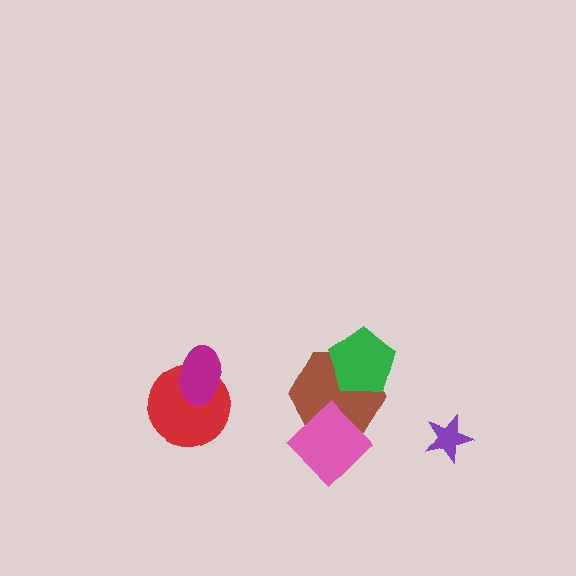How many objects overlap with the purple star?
0 objects overlap with the purple star.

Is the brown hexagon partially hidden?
Yes, it is partially covered by another shape.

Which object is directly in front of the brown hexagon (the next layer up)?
The green pentagon is directly in front of the brown hexagon.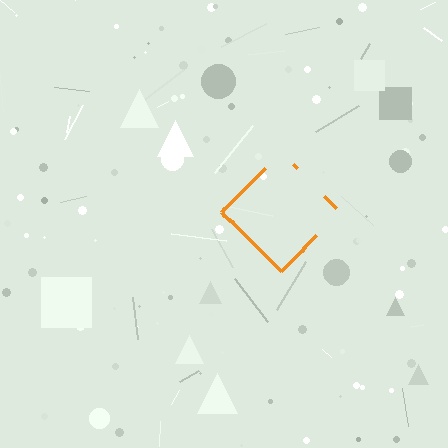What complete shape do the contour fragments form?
The contour fragments form a diamond.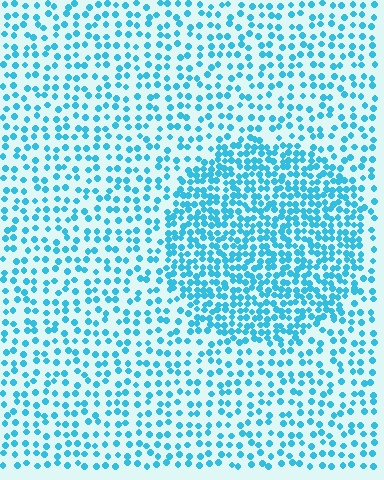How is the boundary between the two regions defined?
The boundary is defined by a change in element density (approximately 2.0x ratio). All elements are the same color, size, and shape.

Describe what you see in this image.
The image contains small cyan elements arranged at two different densities. A circle-shaped region is visible where the elements are more densely packed than the surrounding area.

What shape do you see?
I see a circle.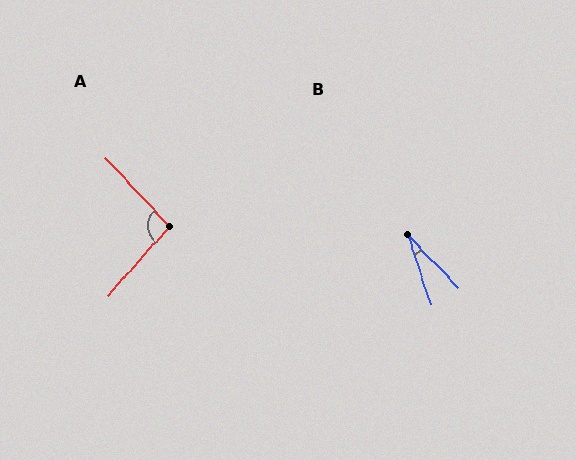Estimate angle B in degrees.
Approximately 26 degrees.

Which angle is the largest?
A, at approximately 96 degrees.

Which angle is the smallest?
B, at approximately 26 degrees.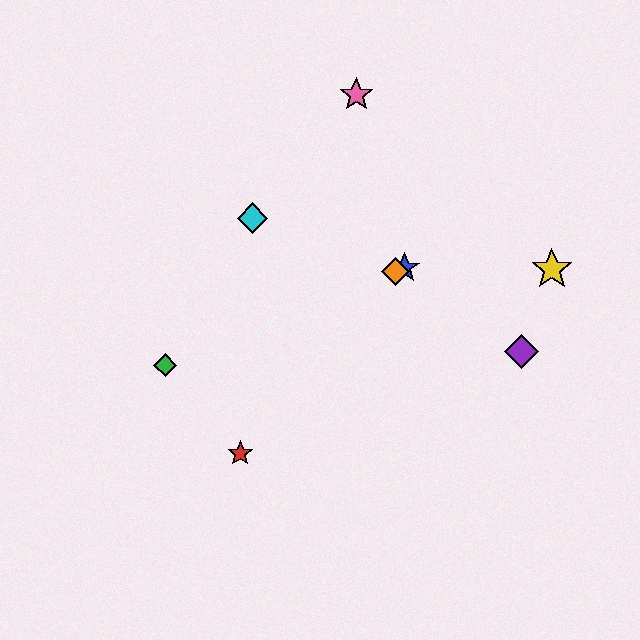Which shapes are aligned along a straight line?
The blue star, the green diamond, the orange diamond are aligned along a straight line.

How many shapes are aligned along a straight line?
3 shapes (the blue star, the green diamond, the orange diamond) are aligned along a straight line.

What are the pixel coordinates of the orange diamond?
The orange diamond is at (395, 271).